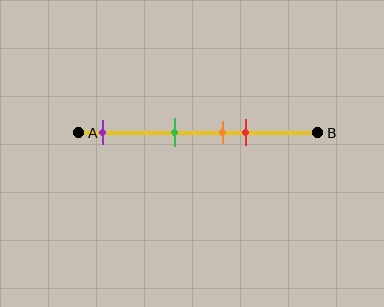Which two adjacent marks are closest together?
The orange and red marks are the closest adjacent pair.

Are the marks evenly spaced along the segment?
No, the marks are not evenly spaced.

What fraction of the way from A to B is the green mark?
The green mark is approximately 40% (0.4) of the way from A to B.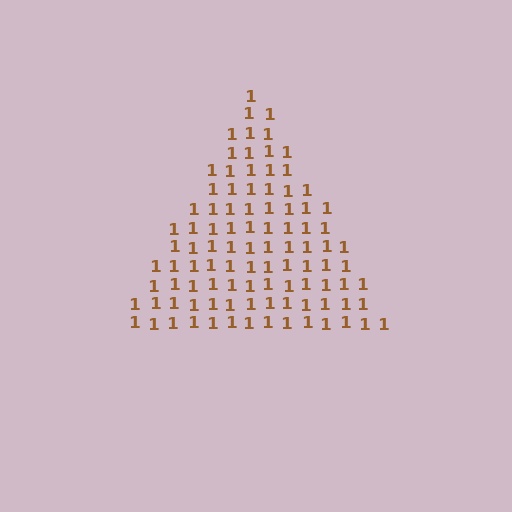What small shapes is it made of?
It is made of small digit 1's.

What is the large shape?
The large shape is a triangle.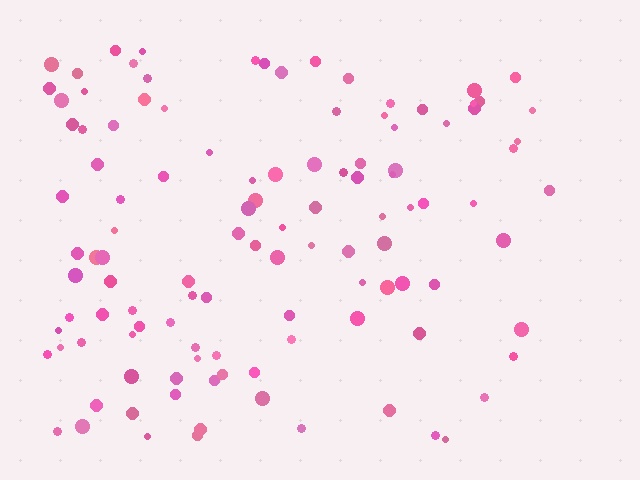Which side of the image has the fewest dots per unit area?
The right.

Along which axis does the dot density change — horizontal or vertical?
Horizontal.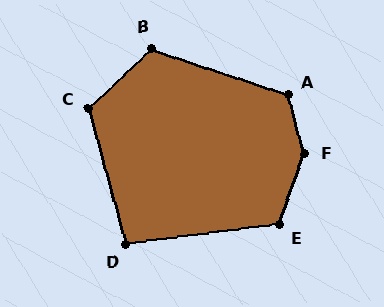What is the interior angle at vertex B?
Approximately 117 degrees (obtuse).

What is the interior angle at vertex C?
Approximately 119 degrees (obtuse).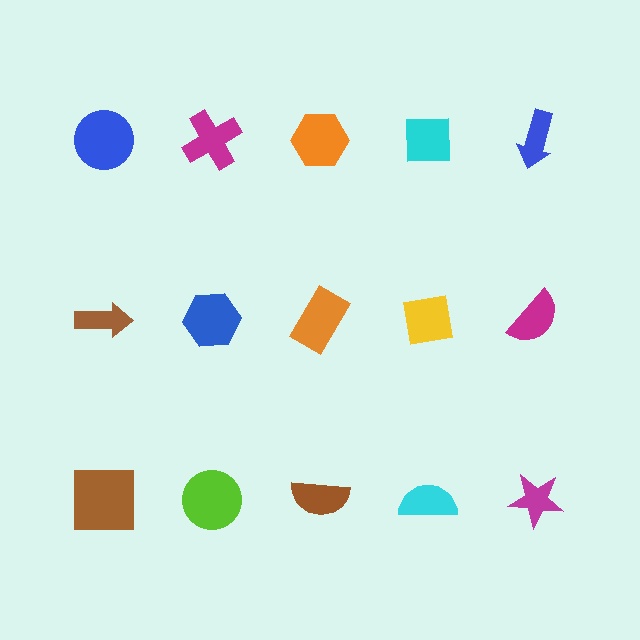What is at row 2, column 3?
An orange rectangle.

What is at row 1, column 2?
A magenta cross.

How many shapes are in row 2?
5 shapes.